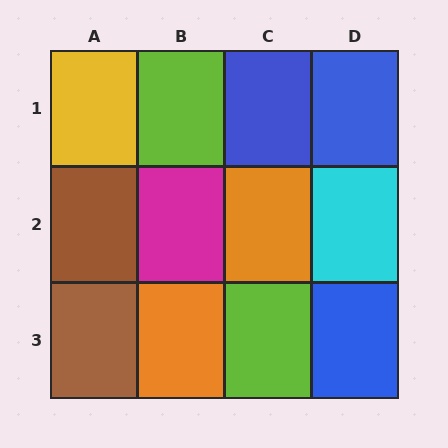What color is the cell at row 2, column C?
Orange.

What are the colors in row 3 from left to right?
Brown, orange, lime, blue.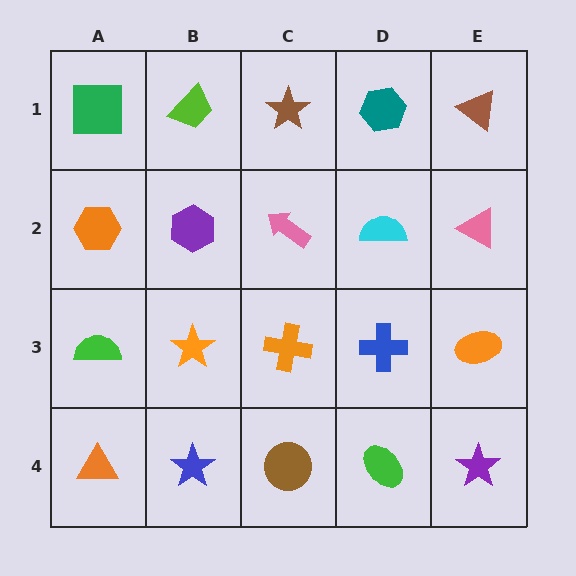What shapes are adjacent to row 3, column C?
A pink arrow (row 2, column C), a brown circle (row 4, column C), an orange star (row 3, column B), a blue cross (row 3, column D).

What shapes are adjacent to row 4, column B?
An orange star (row 3, column B), an orange triangle (row 4, column A), a brown circle (row 4, column C).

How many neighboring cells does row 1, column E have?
2.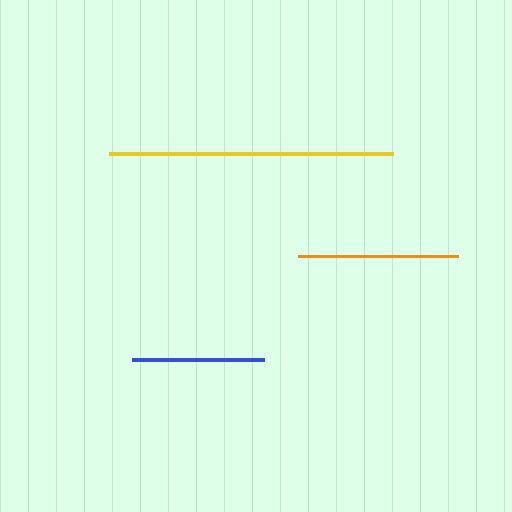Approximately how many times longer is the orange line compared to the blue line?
The orange line is approximately 1.2 times the length of the blue line.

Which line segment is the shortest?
The blue line is the shortest at approximately 132 pixels.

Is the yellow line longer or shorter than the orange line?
The yellow line is longer than the orange line.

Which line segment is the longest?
The yellow line is the longest at approximately 284 pixels.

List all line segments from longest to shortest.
From longest to shortest: yellow, orange, blue.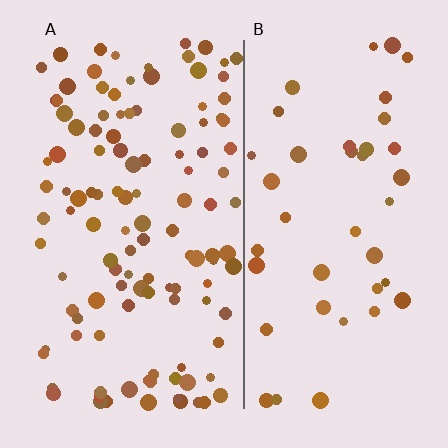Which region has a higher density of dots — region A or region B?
A (the left).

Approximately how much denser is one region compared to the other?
Approximately 2.8× — region A over region B.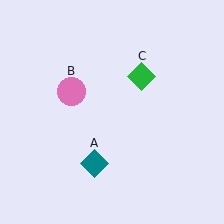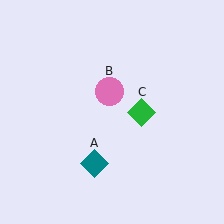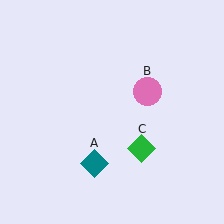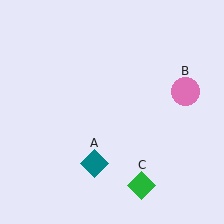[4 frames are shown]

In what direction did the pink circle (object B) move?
The pink circle (object B) moved right.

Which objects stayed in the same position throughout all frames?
Teal diamond (object A) remained stationary.